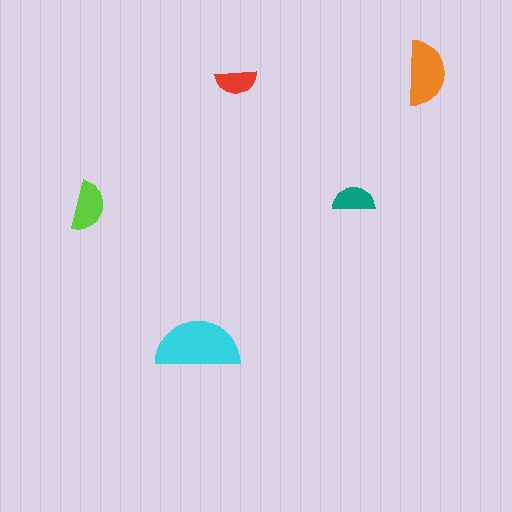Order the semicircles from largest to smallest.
the cyan one, the orange one, the lime one, the teal one, the red one.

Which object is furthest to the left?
The lime semicircle is leftmost.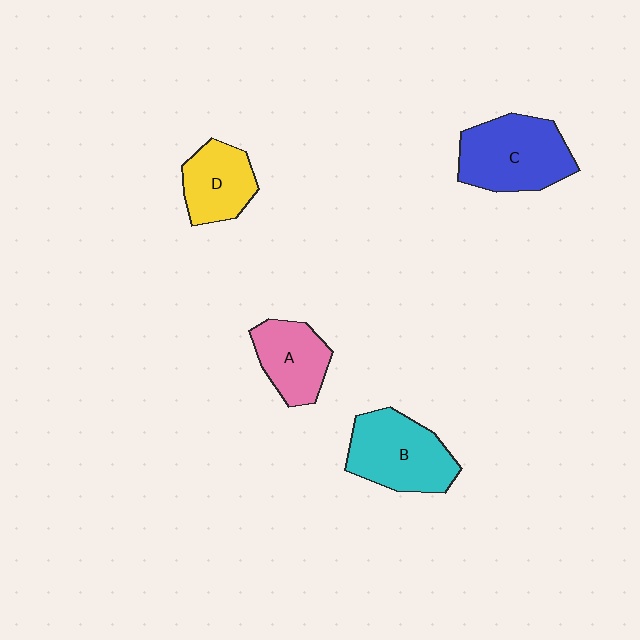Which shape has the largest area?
Shape C (blue).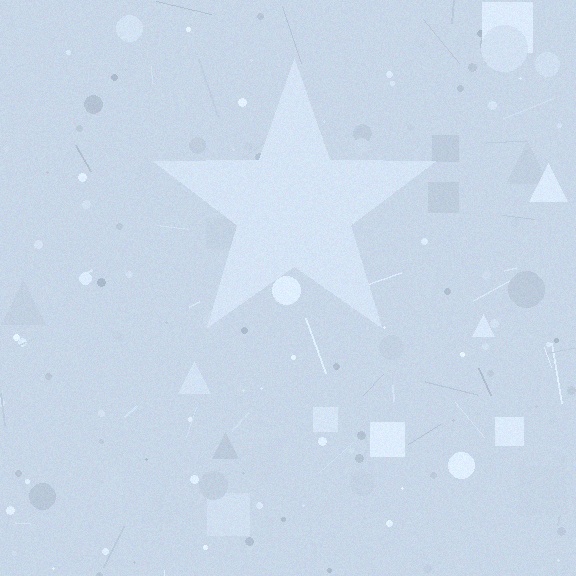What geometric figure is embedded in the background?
A star is embedded in the background.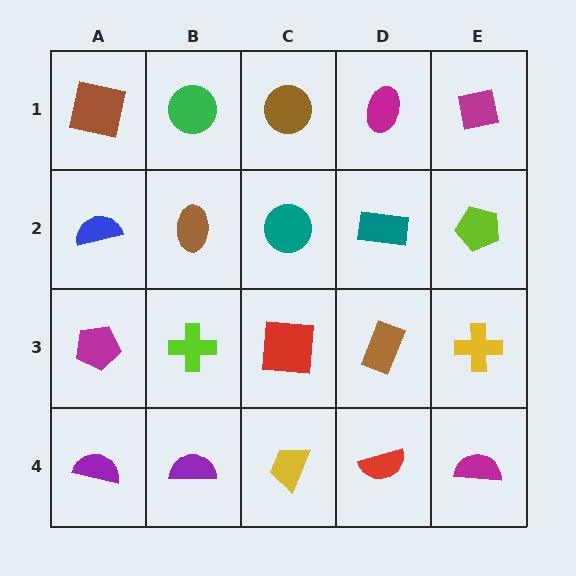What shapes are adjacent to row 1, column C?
A teal circle (row 2, column C), a green circle (row 1, column B), a magenta ellipse (row 1, column D).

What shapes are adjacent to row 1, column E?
A lime pentagon (row 2, column E), a magenta ellipse (row 1, column D).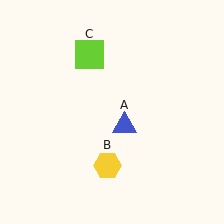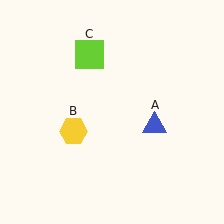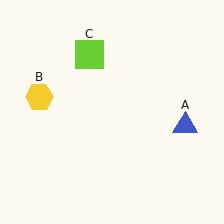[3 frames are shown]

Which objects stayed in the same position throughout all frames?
Lime square (object C) remained stationary.